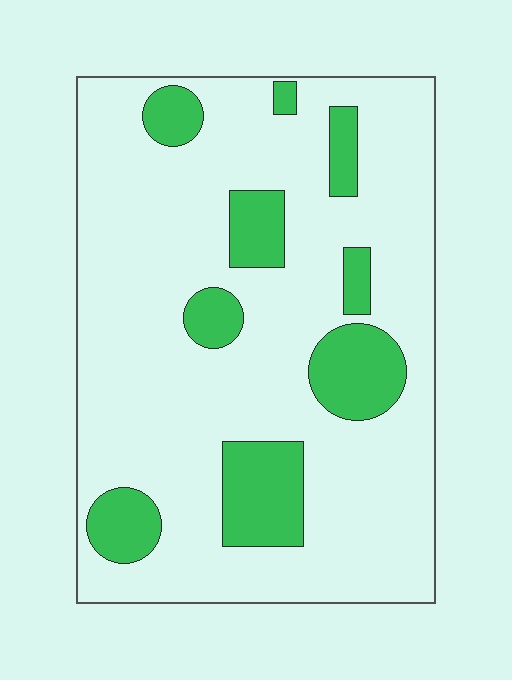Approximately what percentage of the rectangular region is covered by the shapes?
Approximately 20%.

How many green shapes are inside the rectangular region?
9.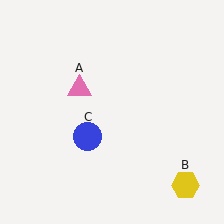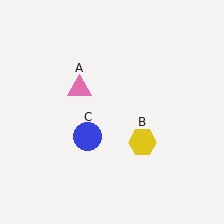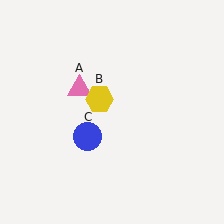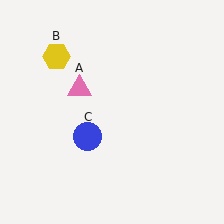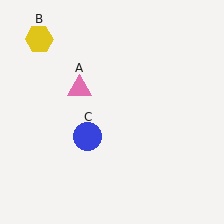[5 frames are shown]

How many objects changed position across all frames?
1 object changed position: yellow hexagon (object B).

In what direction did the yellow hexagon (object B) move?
The yellow hexagon (object B) moved up and to the left.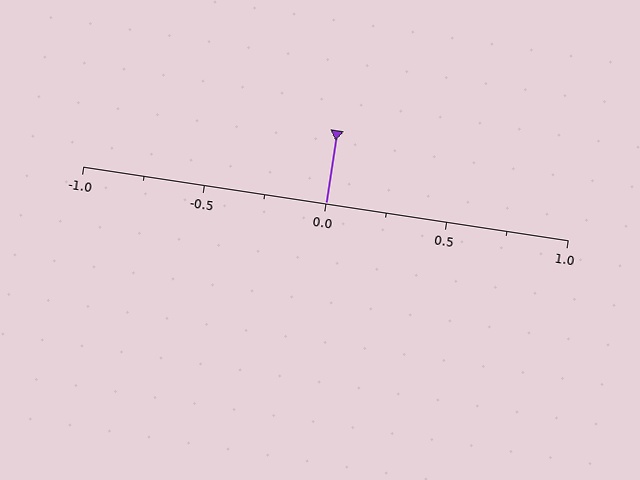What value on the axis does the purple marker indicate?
The marker indicates approximately 0.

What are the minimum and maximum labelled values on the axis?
The axis runs from -1.0 to 1.0.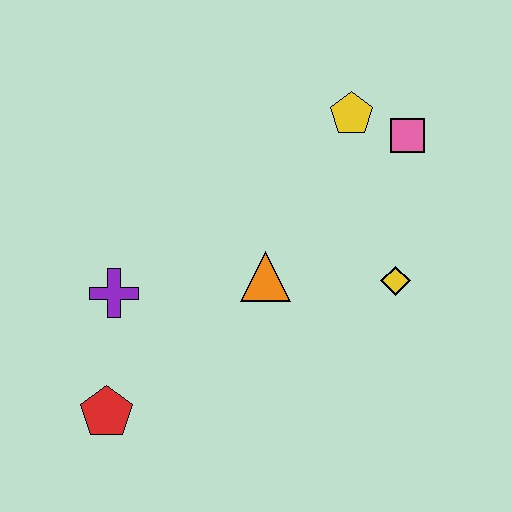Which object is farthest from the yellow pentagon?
The red pentagon is farthest from the yellow pentagon.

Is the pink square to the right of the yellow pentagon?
Yes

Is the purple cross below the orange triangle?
Yes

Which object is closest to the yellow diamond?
The orange triangle is closest to the yellow diamond.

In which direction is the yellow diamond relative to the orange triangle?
The yellow diamond is to the right of the orange triangle.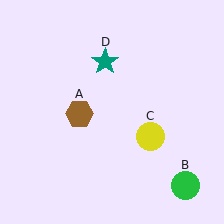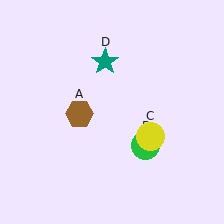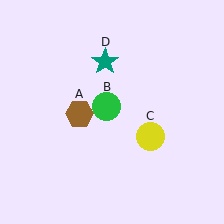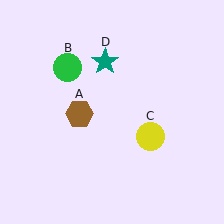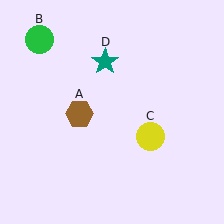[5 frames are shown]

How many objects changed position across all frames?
1 object changed position: green circle (object B).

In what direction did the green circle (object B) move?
The green circle (object B) moved up and to the left.